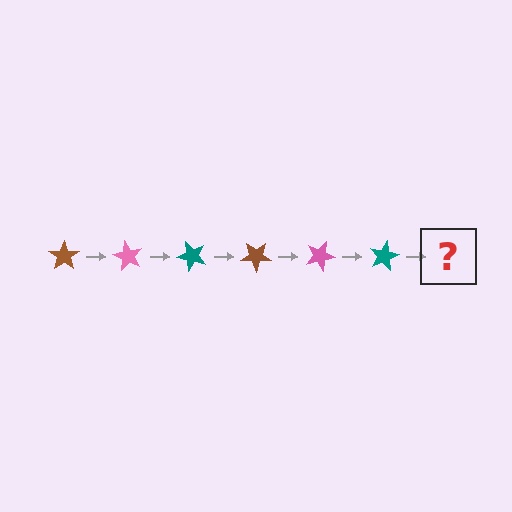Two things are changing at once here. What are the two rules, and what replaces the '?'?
The two rules are that it rotates 60 degrees each step and the color cycles through brown, pink, and teal. The '?' should be a brown star, rotated 360 degrees from the start.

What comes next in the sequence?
The next element should be a brown star, rotated 360 degrees from the start.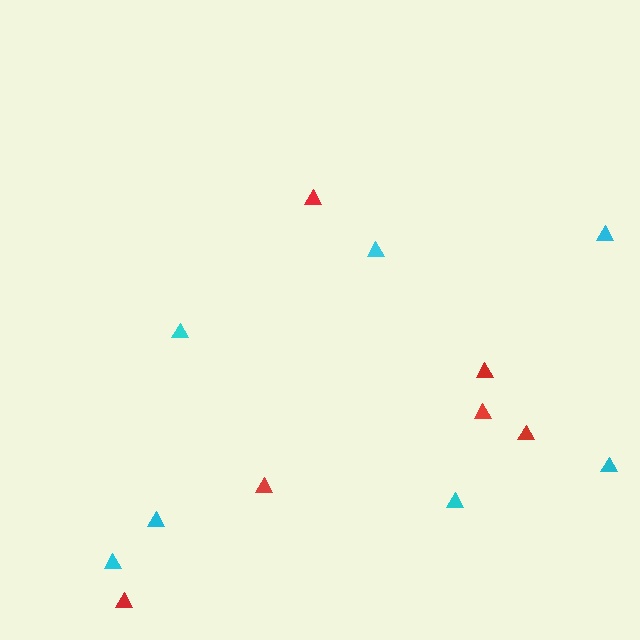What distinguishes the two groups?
There are 2 groups: one group of cyan triangles (7) and one group of red triangles (6).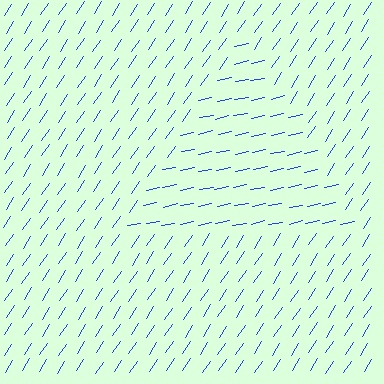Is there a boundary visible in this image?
Yes, there is a texture boundary formed by a change in line orientation.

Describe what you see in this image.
The image is filled with small blue line segments. A triangle region in the image has lines oriented differently from the surrounding lines, creating a visible texture boundary.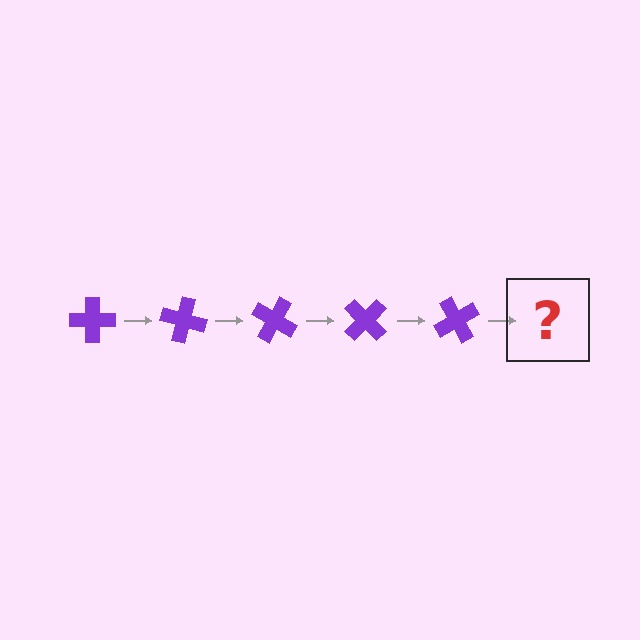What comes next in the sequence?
The next element should be a purple cross rotated 75 degrees.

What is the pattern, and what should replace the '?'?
The pattern is that the cross rotates 15 degrees each step. The '?' should be a purple cross rotated 75 degrees.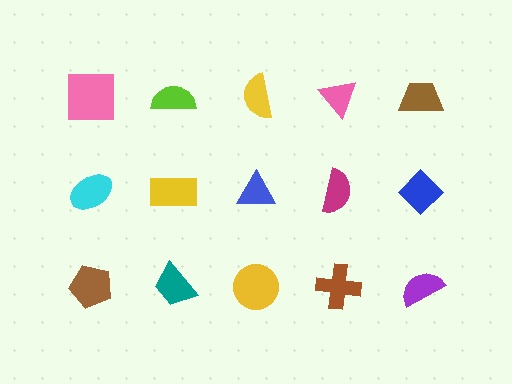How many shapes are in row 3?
5 shapes.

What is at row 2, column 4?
A magenta semicircle.